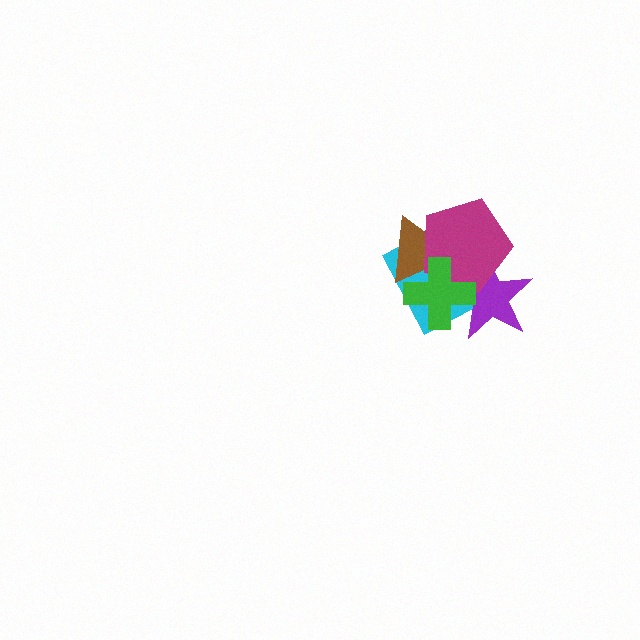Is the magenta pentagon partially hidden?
Yes, it is partially covered by another shape.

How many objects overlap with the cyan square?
4 objects overlap with the cyan square.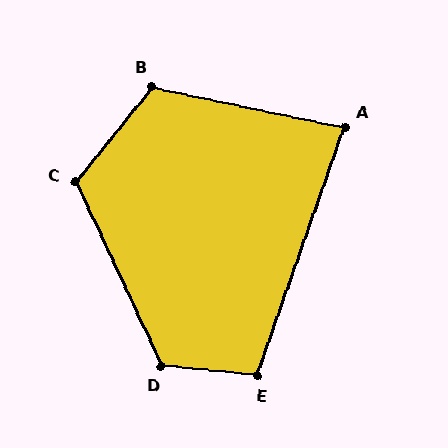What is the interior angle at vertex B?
Approximately 117 degrees (obtuse).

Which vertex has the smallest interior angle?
A, at approximately 82 degrees.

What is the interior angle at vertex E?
Approximately 104 degrees (obtuse).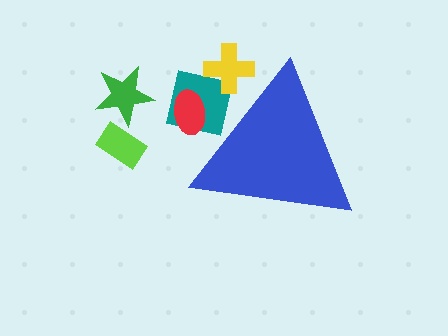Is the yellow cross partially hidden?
Yes, the yellow cross is partially hidden behind the blue triangle.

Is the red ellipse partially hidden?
Yes, the red ellipse is partially hidden behind the blue triangle.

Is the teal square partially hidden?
Yes, the teal square is partially hidden behind the blue triangle.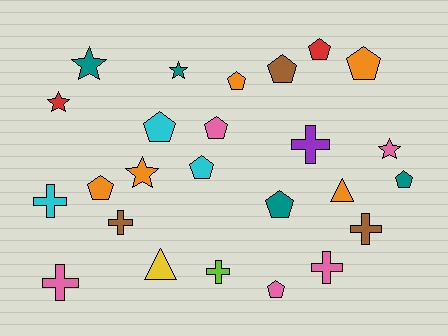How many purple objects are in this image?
There is 1 purple object.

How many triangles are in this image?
There are 2 triangles.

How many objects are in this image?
There are 25 objects.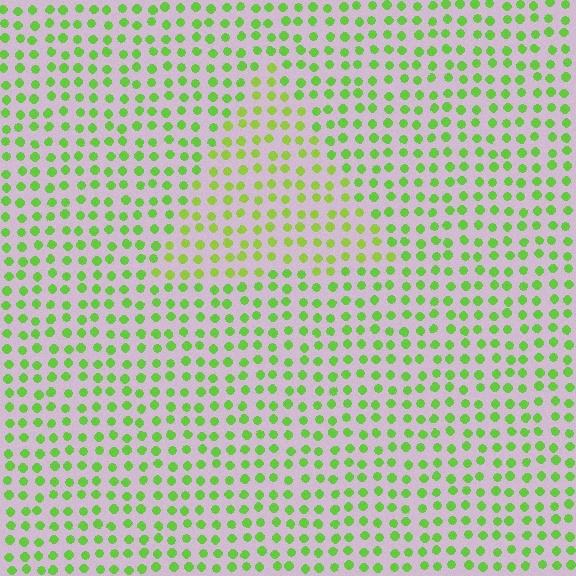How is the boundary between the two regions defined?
The boundary is defined purely by a slight shift in hue (about 20 degrees). Spacing, size, and orientation are identical on both sides.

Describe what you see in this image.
The image is filled with small lime elements in a uniform arrangement. A triangle-shaped region is visible where the elements are tinted to a slightly different hue, forming a subtle color boundary.